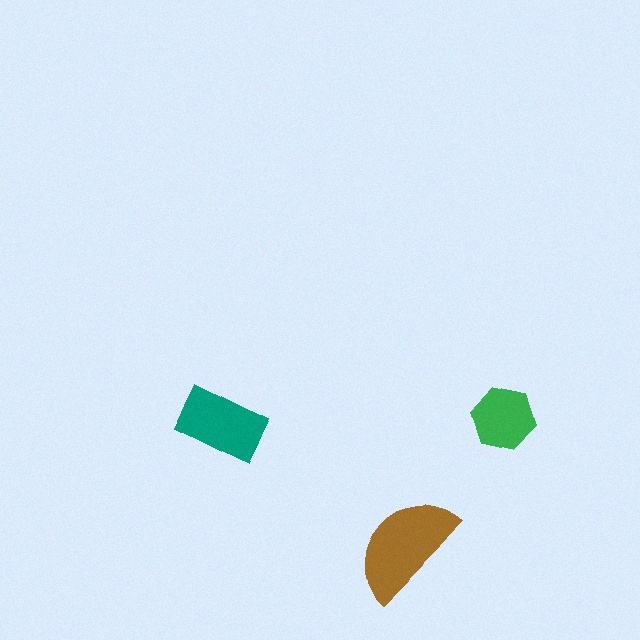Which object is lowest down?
The brown semicircle is bottommost.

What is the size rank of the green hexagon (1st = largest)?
3rd.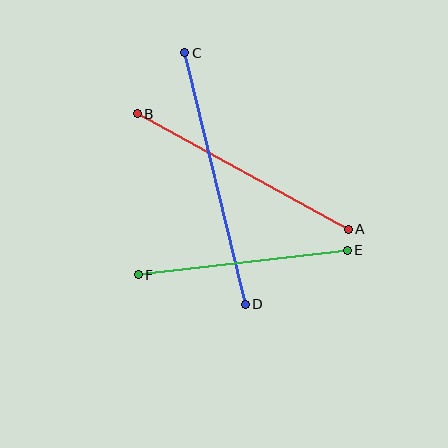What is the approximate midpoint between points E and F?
The midpoint is at approximately (243, 263) pixels.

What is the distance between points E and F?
The distance is approximately 211 pixels.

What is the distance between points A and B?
The distance is approximately 241 pixels.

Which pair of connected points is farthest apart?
Points C and D are farthest apart.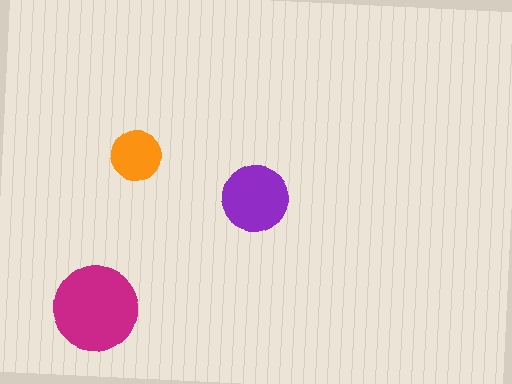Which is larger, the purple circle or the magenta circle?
The magenta one.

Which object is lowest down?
The magenta circle is bottommost.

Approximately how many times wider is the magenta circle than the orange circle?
About 1.5 times wider.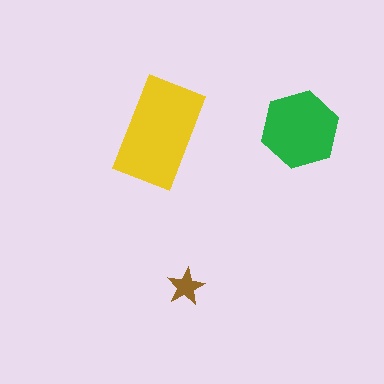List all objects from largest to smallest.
The yellow rectangle, the green hexagon, the brown star.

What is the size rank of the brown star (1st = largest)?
3rd.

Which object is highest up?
The green hexagon is topmost.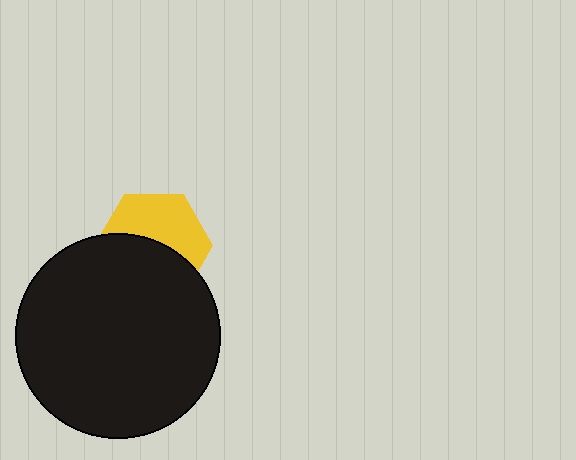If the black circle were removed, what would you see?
You would see the complete yellow hexagon.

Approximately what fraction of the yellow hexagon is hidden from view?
Roughly 51% of the yellow hexagon is hidden behind the black circle.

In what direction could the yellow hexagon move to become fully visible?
The yellow hexagon could move up. That would shift it out from behind the black circle entirely.